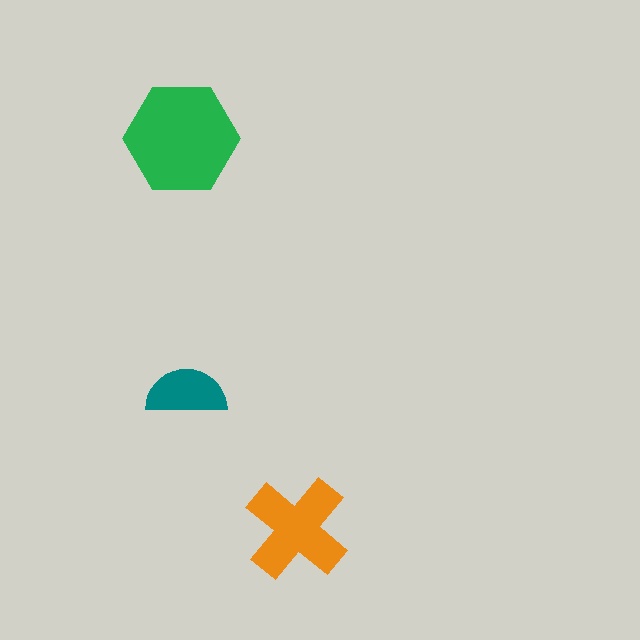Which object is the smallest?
The teal semicircle.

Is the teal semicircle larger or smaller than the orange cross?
Smaller.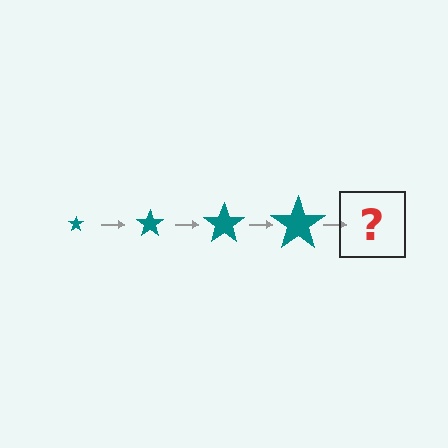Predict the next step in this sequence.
The next step is a teal star, larger than the previous one.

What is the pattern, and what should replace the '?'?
The pattern is that the star gets progressively larger each step. The '?' should be a teal star, larger than the previous one.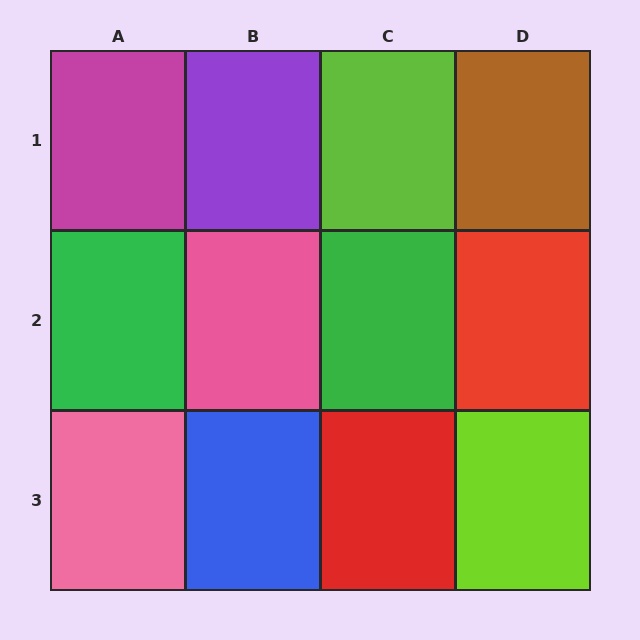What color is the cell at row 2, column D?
Red.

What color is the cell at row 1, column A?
Magenta.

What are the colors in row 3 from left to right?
Pink, blue, red, lime.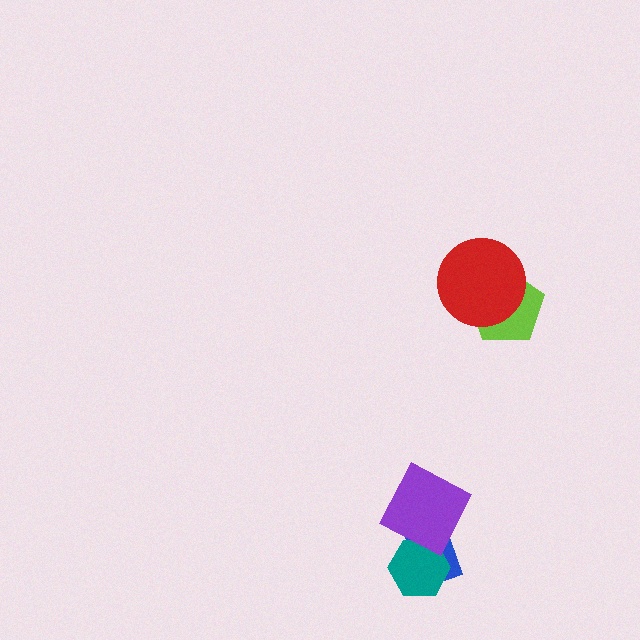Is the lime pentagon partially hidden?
Yes, it is partially covered by another shape.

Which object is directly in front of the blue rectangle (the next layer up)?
The teal hexagon is directly in front of the blue rectangle.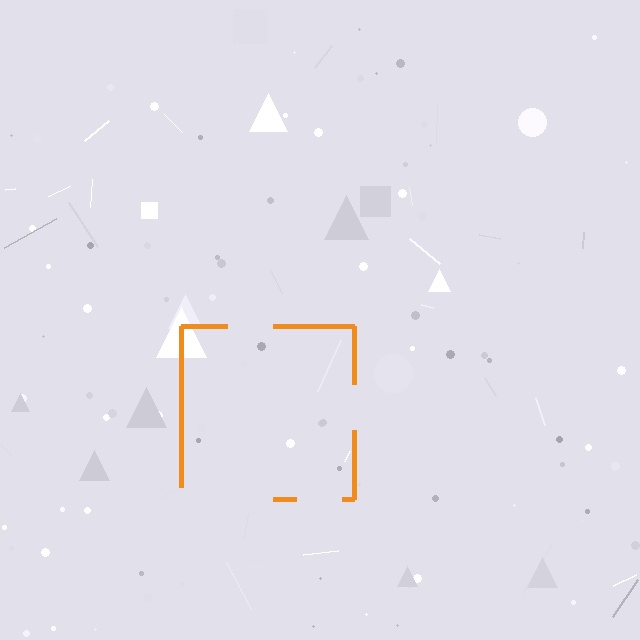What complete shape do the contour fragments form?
The contour fragments form a square.